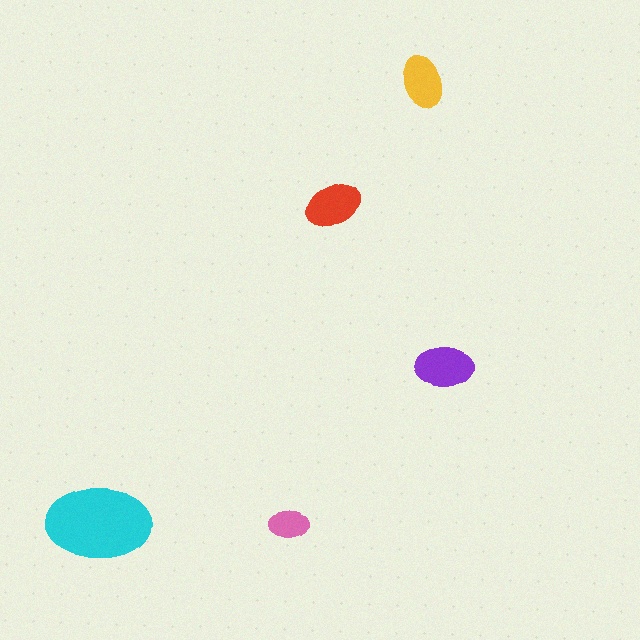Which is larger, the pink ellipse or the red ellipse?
The red one.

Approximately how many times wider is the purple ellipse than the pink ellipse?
About 1.5 times wider.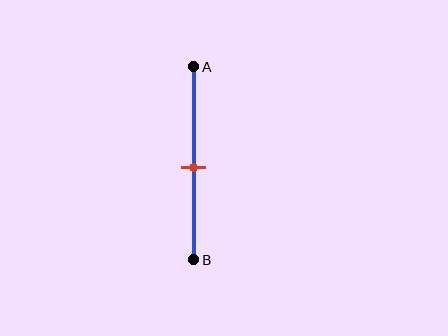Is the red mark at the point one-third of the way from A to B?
No, the mark is at about 50% from A, not at the 33% one-third point.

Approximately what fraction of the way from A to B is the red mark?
The red mark is approximately 50% of the way from A to B.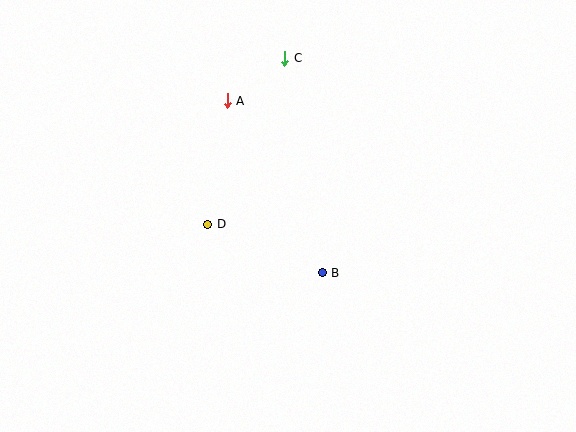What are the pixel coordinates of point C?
Point C is at (285, 58).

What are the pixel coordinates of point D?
Point D is at (208, 224).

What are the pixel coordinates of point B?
Point B is at (322, 273).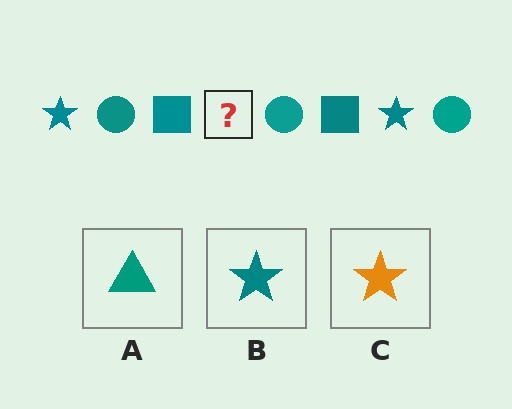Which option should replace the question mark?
Option B.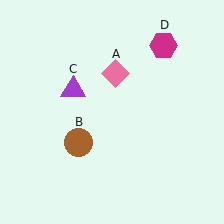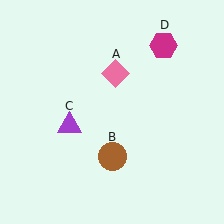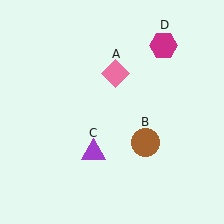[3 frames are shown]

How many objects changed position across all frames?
2 objects changed position: brown circle (object B), purple triangle (object C).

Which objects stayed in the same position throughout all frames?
Pink diamond (object A) and magenta hexagon (object D) remained stationary.